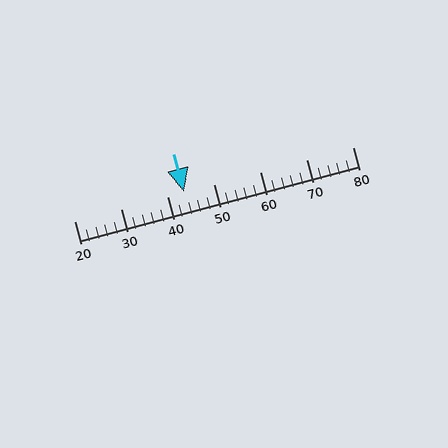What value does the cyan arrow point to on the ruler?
The cyan arrow points to approximately 44.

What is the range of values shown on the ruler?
The ruler shows values from 20 to 80.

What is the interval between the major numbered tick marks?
The major tick marks are spaced 10 units apart.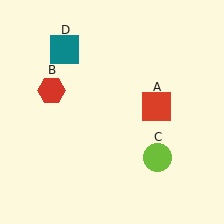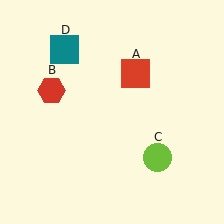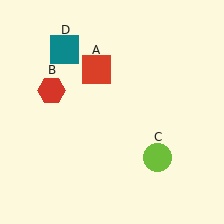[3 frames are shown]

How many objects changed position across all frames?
1 object changed position: red square (object A).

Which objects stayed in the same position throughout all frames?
Red hexagon (object B) and lime circle (object C) and teal square (object D) remained stationary.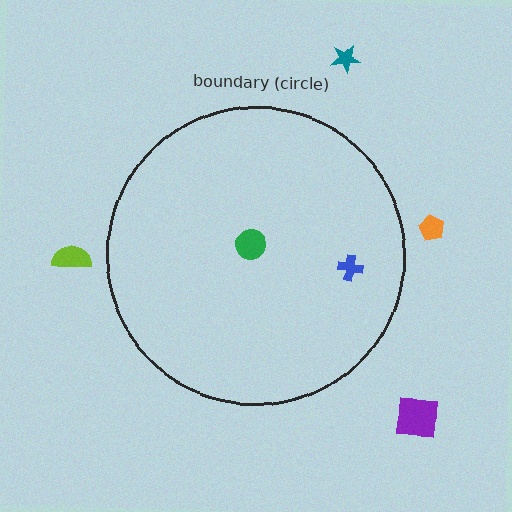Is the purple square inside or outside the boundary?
Outside.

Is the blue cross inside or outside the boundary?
Inside.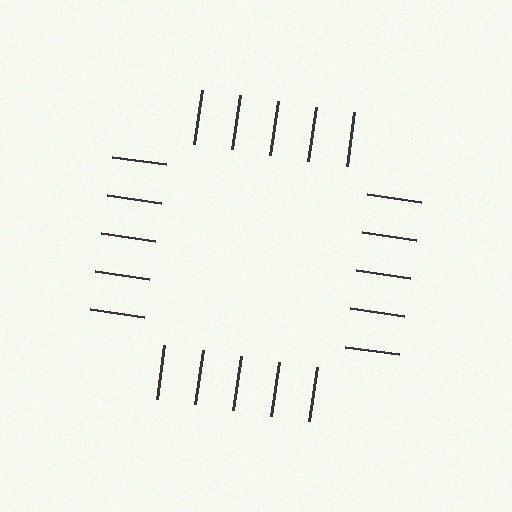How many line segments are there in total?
20 — 5 along each of the 4 edges.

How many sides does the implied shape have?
4 sides — the line-ends trace a square.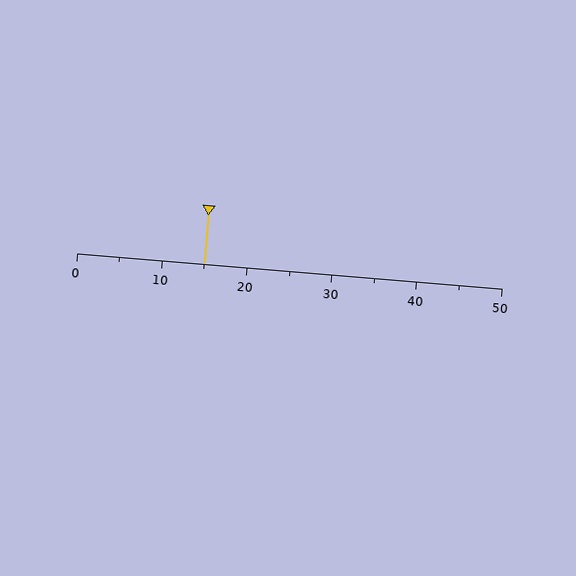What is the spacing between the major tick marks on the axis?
The major ticks are spaced 10 apart.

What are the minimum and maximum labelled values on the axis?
The axis runs from 0 to 50.